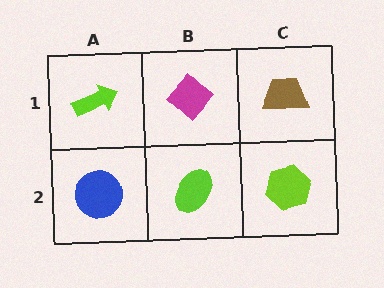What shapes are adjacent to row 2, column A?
A lime arrow (row 1, column A), a lime ellipse (row 2, column B).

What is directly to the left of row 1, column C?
A magenta diamond.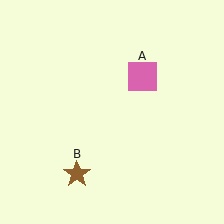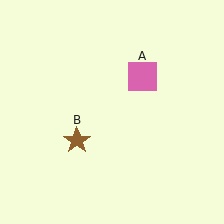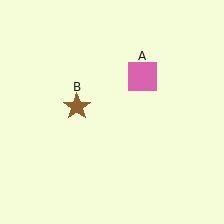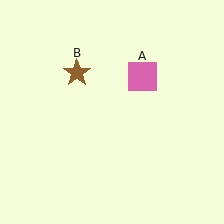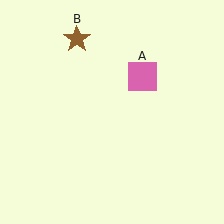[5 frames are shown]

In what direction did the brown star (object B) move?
The brown star (object B) moved up.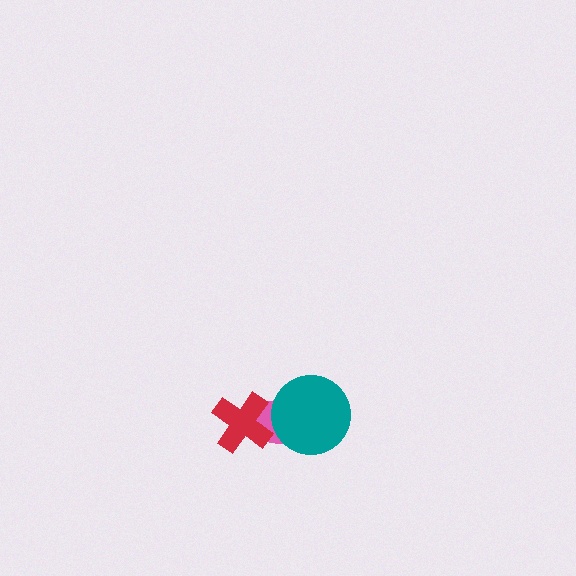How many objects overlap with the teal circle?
1 object overlaps with the teal circle.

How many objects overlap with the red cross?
1 object overlaps with the red cross.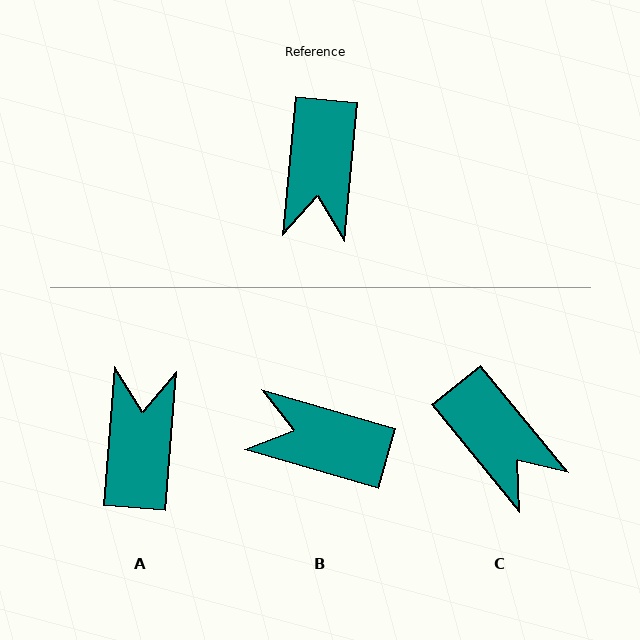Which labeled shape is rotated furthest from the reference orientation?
A, about 179 degrees away.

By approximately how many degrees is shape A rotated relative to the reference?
Approximately 179 degrees clockwise.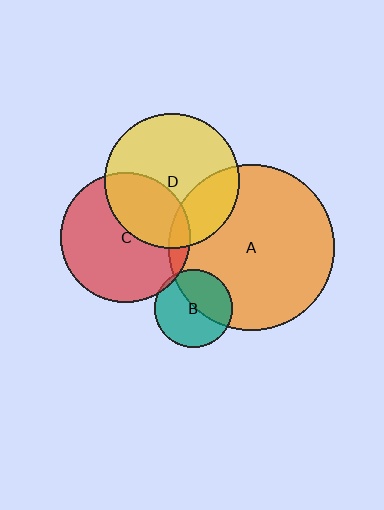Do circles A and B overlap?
Yes.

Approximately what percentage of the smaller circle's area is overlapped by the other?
Approximately 40%.